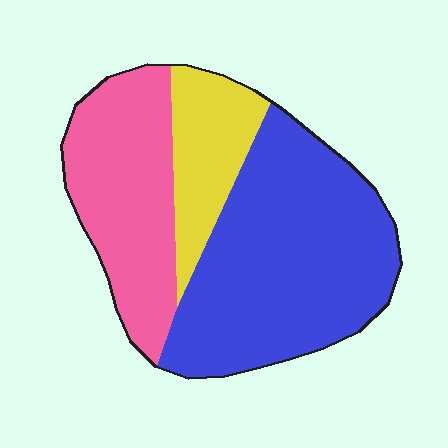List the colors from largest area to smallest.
From largest to smallest: blue, pink, yellow.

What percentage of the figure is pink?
Pink covers 31% of the figure.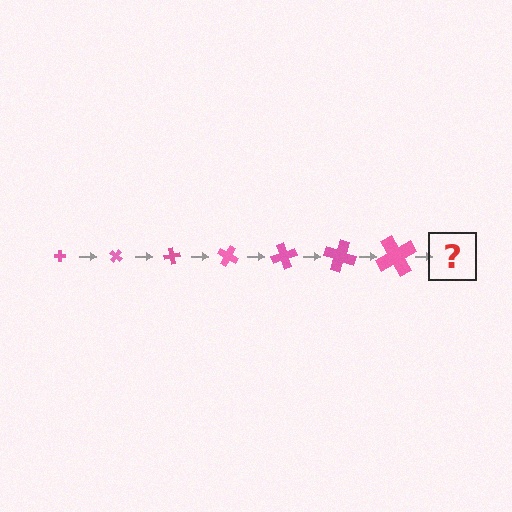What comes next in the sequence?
The next element should be a cross, larger than the previous one and rotated 280 degrees from the start.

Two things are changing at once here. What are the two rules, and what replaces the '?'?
The two rules are that the cross grows larger each step and it rotates 40 degrees each step. The '?' should be a cross, larger than the previous one and rotated 280 degrees from the start.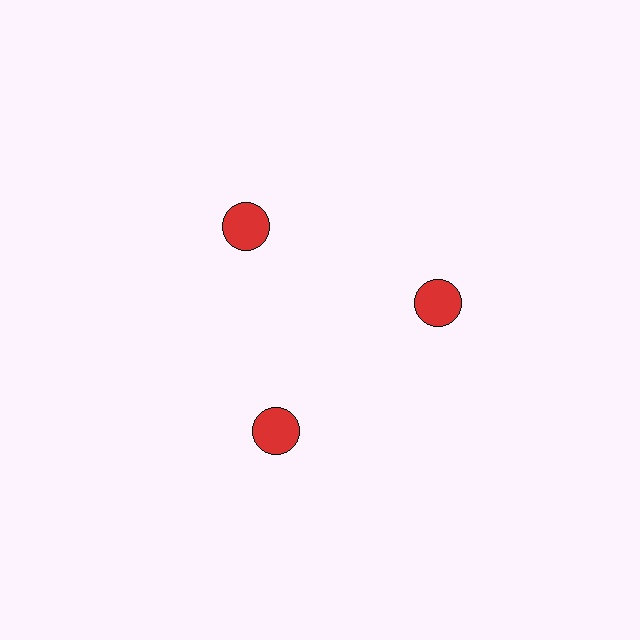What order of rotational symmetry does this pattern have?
This pattern has 3-fold rotational symmetry.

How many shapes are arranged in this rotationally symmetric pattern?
There are 3 shapes, arranged in 3 groups of 1.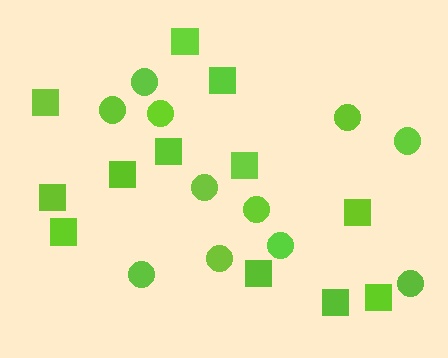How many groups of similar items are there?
There are 2 groups: one group of circles (11) and one group of squares (12).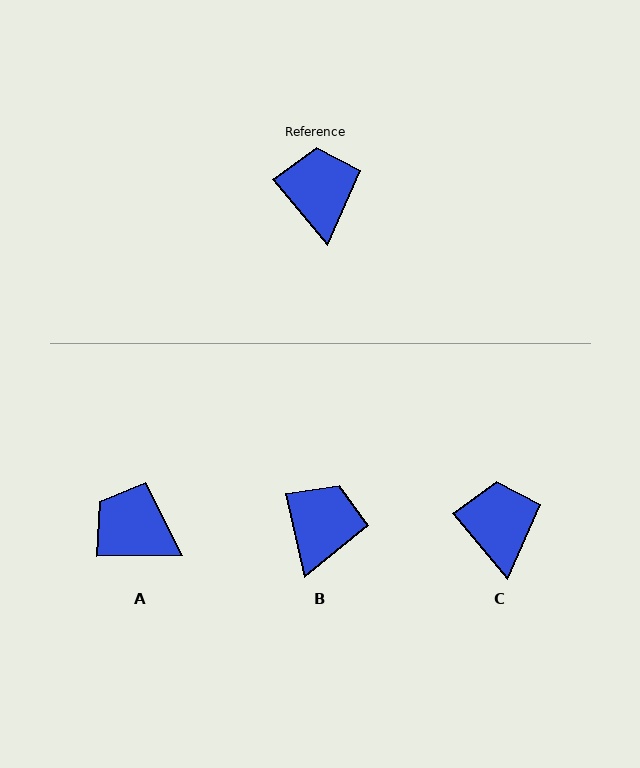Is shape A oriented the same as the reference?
No, it is off by about 50 degrees.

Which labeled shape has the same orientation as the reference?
C.